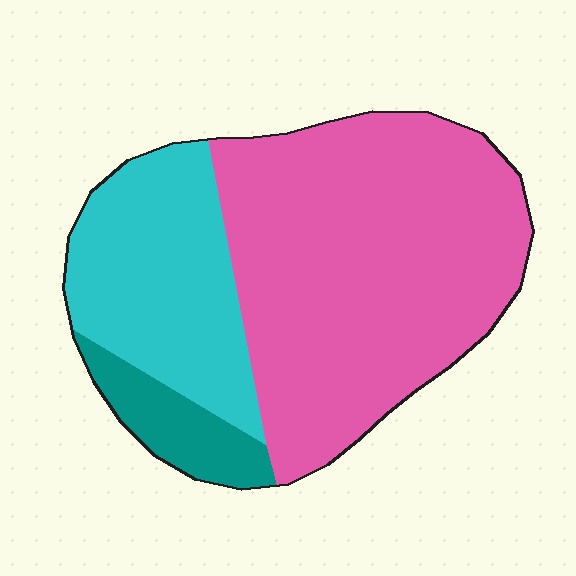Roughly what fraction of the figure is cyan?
Cyan takes up about one quarter (1/4) of the figure.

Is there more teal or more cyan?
Cyan.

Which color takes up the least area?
Teal, at roughly 10%.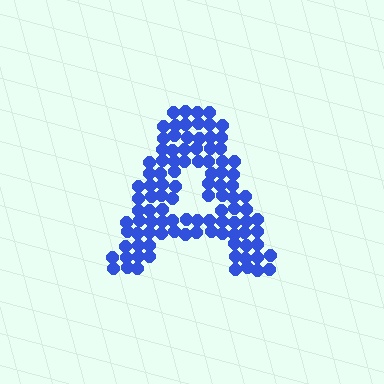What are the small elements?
The small elements are circles.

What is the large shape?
The large shape is the letter A.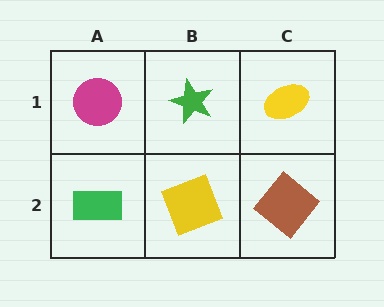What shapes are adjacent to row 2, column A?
A magenta circle (row 1, column A), a yellow square (row 2, column B).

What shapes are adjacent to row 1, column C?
A brown diamond (row 2, column C), a green star (row 1, column B).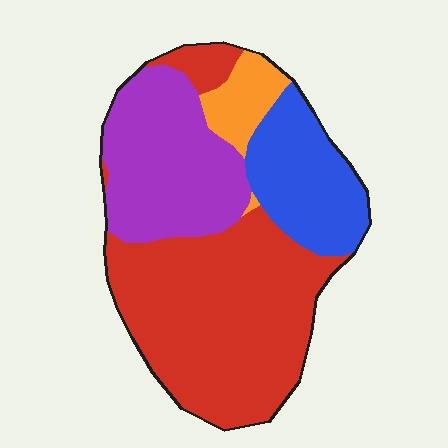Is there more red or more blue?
Red.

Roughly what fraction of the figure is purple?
Purple takes up about one quarter (1/4) of the figure.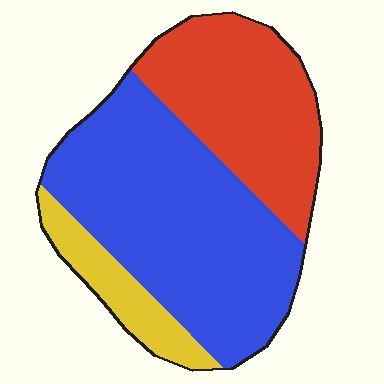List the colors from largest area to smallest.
From largest to smallest: blue, red, yellow.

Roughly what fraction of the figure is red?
Red takes up about one third (1/3) of the figure.